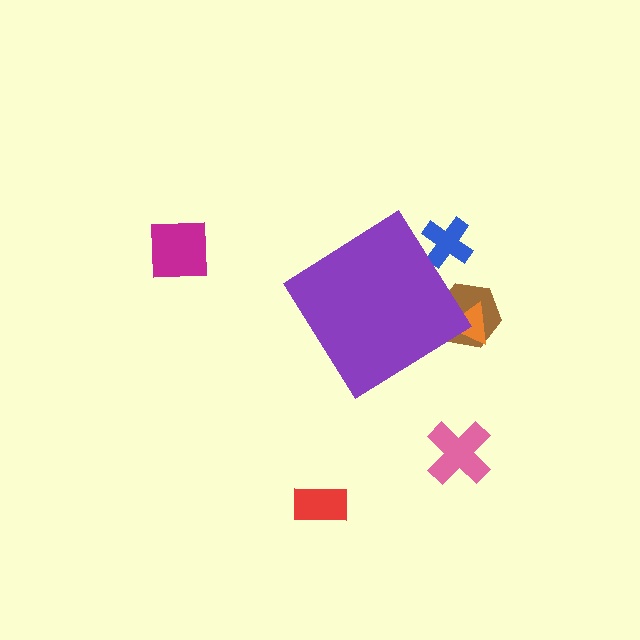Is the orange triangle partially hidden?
Yes, the orange triangle is partially hidden behind the purple diamond.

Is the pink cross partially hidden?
No, the pink cross is fully visible.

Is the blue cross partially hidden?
Yes, the blue cross is partially hidden behind the purple diamond.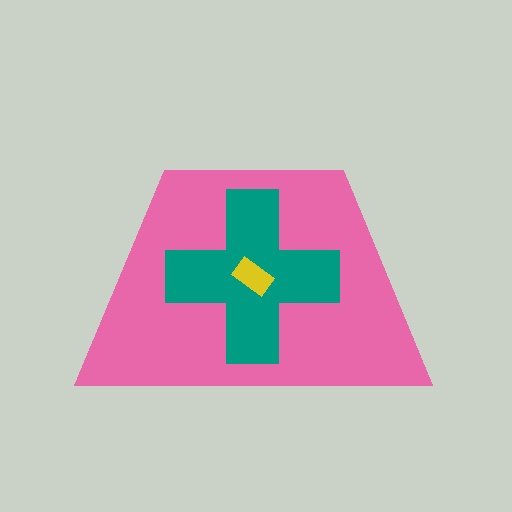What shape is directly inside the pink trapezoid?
The teal cross.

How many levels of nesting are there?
3.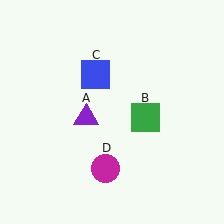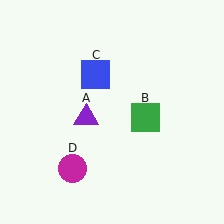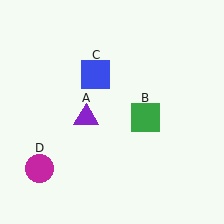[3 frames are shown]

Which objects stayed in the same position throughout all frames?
Purple triangle (object A) and green square (object B) and blue square (object C) remained stationary.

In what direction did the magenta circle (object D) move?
The magenta circle (object D) moved left.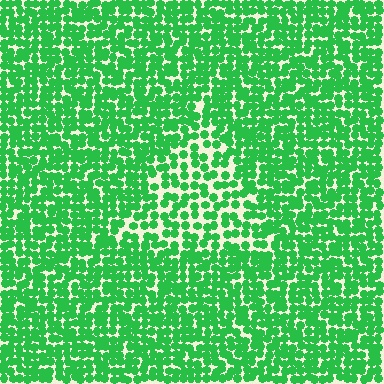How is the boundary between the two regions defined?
The boundary is defined by a change in element density (approximately 1.7x ratio). All elements are the same color, size, and shape.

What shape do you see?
I see a triangle.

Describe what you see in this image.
The image contains small green elements arranged at two different densities. A triangle-shaped region is visible where the elements are less densely packed than the surrounding area.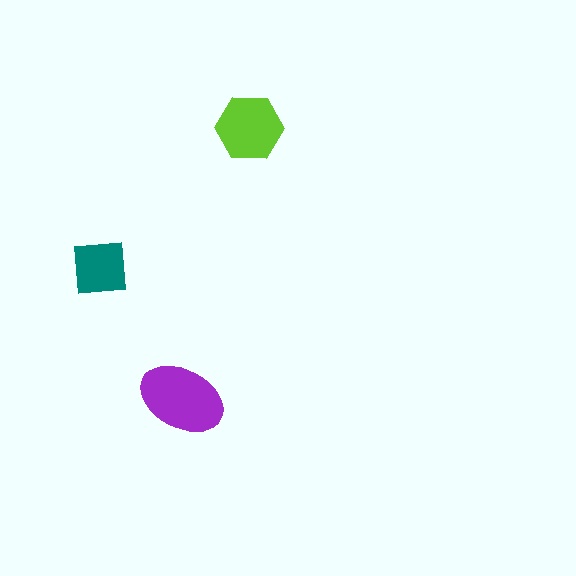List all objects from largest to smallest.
The purple ellipse, the lime hexagon, the teal square.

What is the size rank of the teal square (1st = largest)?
3rd.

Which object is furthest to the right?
The lime hexagon is rightmost.